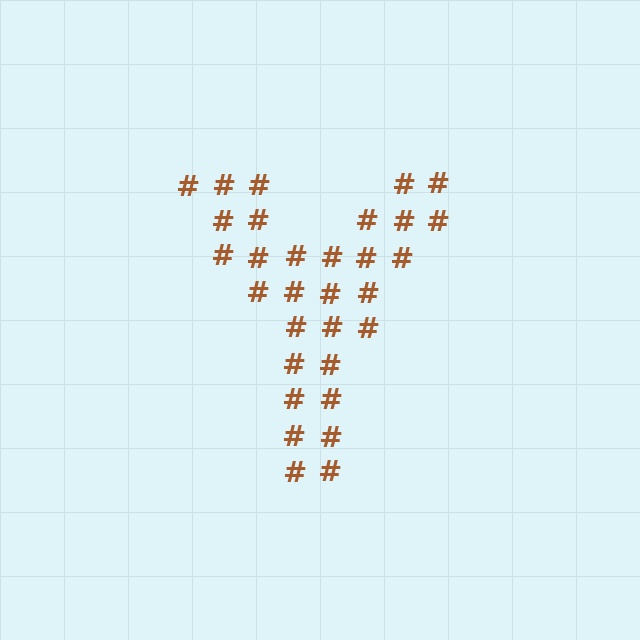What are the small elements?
The small elements are hash symbols.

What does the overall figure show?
The overall figure shows the letter Y.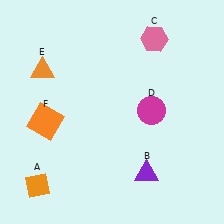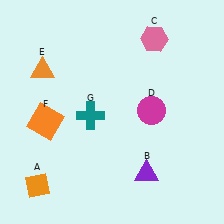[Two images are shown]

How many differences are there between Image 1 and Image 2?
There is 1 difference between the two images.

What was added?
A teal cross (G) was added in Image 2.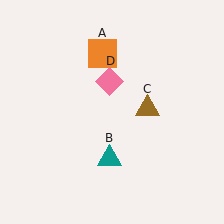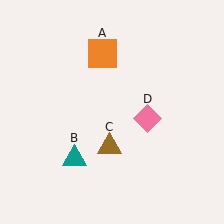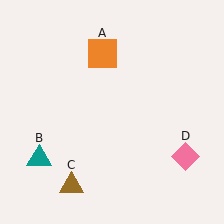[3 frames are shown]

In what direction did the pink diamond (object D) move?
The pink diamond (object D) moved down and to the right.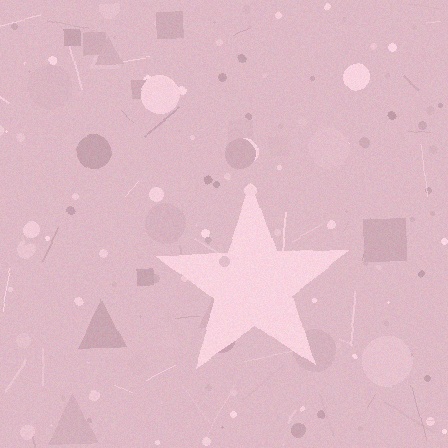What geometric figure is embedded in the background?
A star is embedded in the background.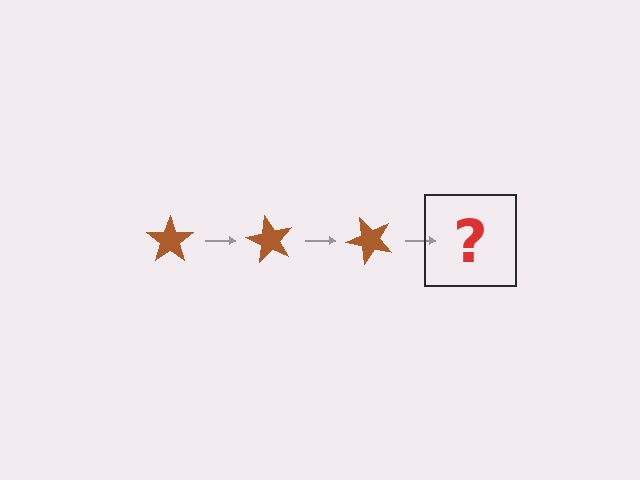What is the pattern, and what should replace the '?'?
The pattern is that the star rotates 60 degrees each step. The '?' should be a brown star rotated 180 degrees.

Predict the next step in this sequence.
The next step is a brown star rotated 180 degrees.